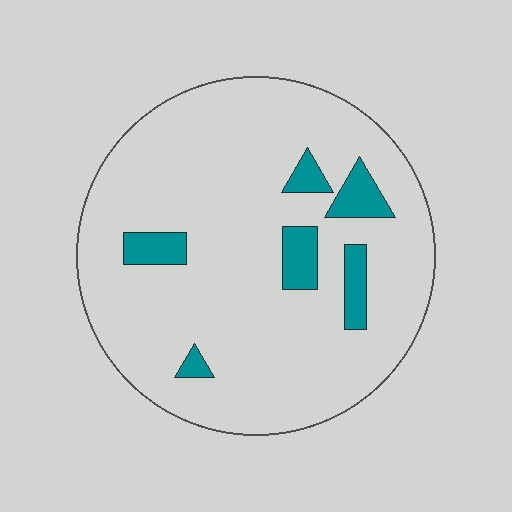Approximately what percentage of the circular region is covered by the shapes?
Approximately 10%.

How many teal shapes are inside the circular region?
6.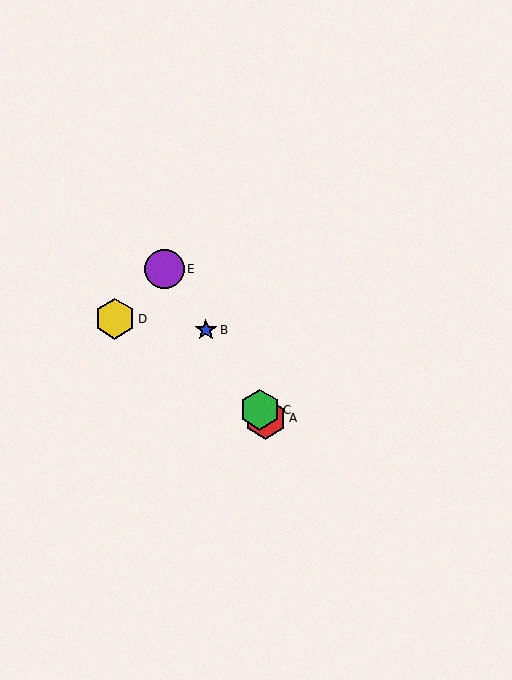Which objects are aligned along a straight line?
Objects A, B, C, E are aligned along a straight line.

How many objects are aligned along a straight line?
4 objects (A, B, C, E) are aligned along a straight line.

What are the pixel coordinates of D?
Object D is at (115, 319).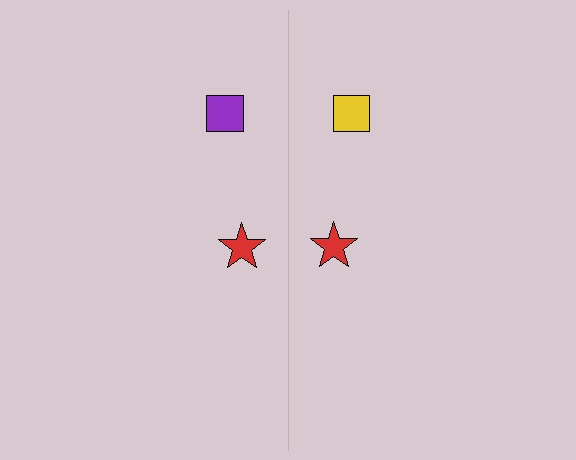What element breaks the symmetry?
The yellow square on the right side breaks the symmetry — its mirror counterpart is purple.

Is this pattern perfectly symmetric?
No, the pattern is not perfectly symmetric. The yellow square on the right side breaks the symmetry — its mirror counterpart is purple.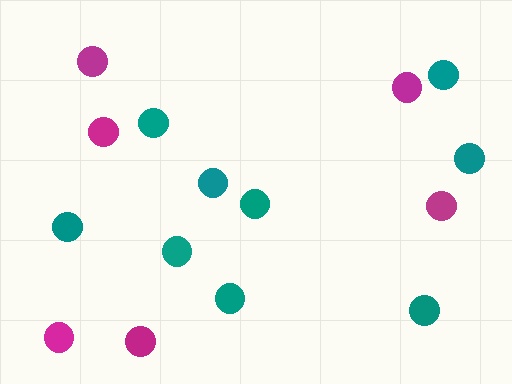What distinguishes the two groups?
There are 2 groups: one group of teal circles (9) and one group of magenta circles (6).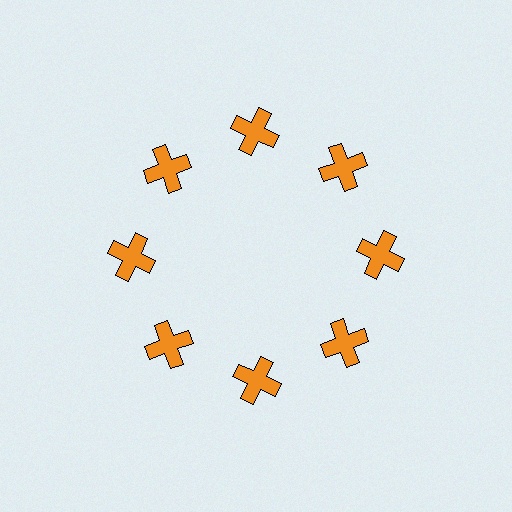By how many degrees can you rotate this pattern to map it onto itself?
The pattern maps onto itself every 45 degrees of rotation.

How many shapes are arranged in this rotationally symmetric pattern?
There are 8 shapes, arranged in 8 groups of 1.